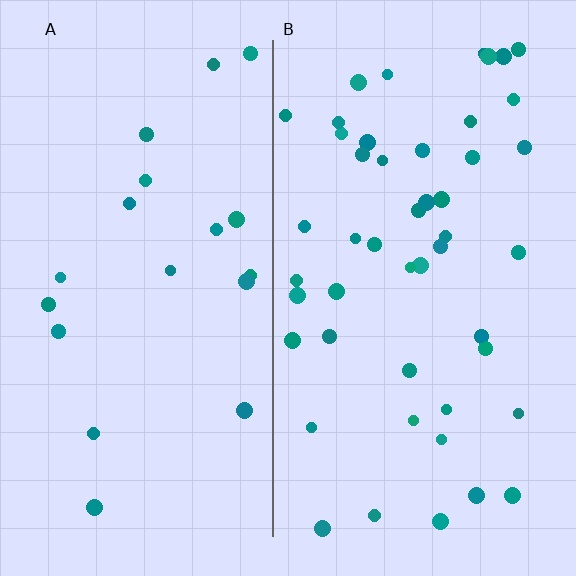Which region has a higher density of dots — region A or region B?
B (the right).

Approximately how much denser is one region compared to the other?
Approximately 2.6× — region B over region A.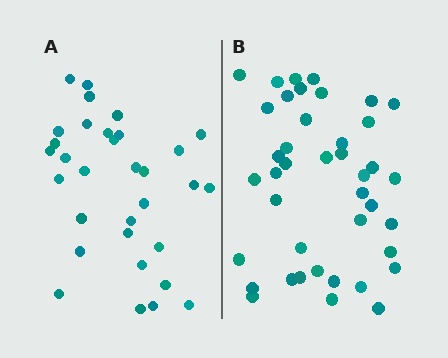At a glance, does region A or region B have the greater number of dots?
Region B (the right region) has more dots.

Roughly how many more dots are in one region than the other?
Region B has roughly 8 or so more dots than region A.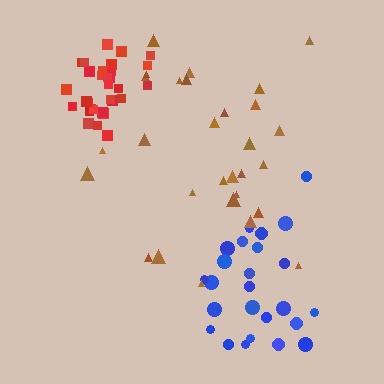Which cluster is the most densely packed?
Red.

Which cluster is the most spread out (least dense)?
Blue.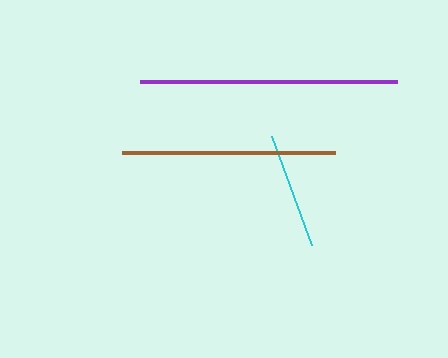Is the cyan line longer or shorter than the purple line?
The purple line is longer than the cyan line.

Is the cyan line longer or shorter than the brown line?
The brown line is longer than the cyan line.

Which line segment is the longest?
The purple line is the longest at approximately 257 pixels.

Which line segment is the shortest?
The cyan line is the shortest at approximately 116 pixels.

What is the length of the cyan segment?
The cyan segment is approximately 116 pixels long.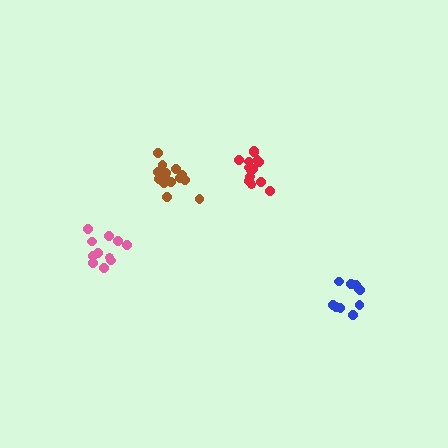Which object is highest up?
The red cluster is topmost.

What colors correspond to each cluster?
The clusters are colored: brown, blue, pink, red.